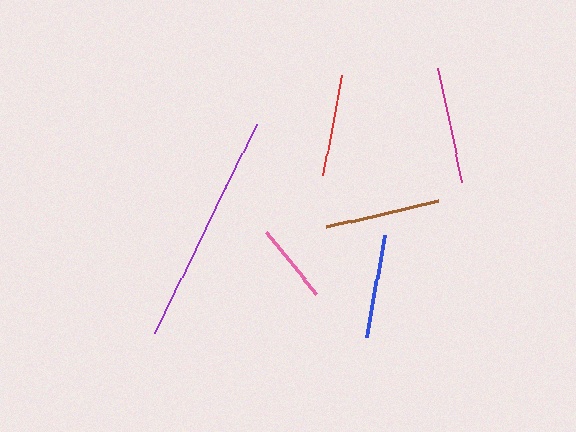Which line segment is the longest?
The purple line is the longest at approximately 232 pixels.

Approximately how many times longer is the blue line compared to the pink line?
The blue line is approximately 1.3 times the length of the pink line.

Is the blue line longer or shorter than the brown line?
The brown line is longer than the blue line.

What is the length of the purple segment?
The purple segment is approximately 232 pixels long.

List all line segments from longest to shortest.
From longest to shortest: purple, magenta, brown, blue, red, pink.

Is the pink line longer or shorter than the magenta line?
The magenta line is longer than the pink line.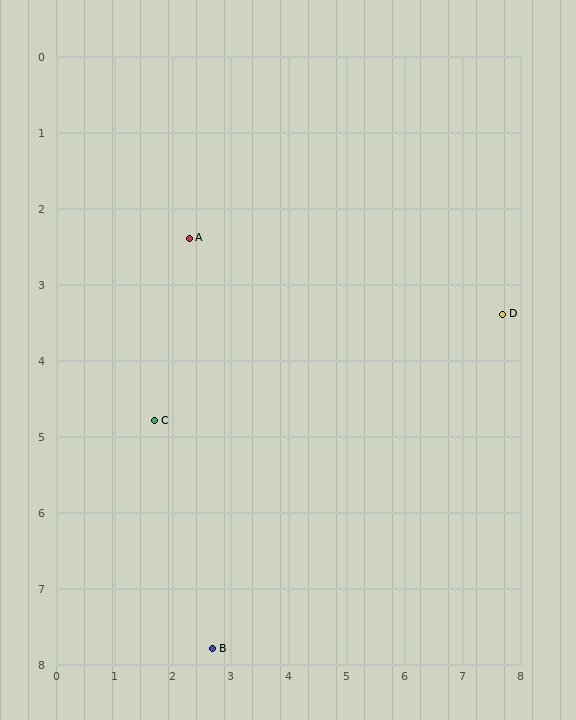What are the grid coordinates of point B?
Point B is at approximately (2.7, 7.8).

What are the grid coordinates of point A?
Point A is at approximately (2.3, 2.4).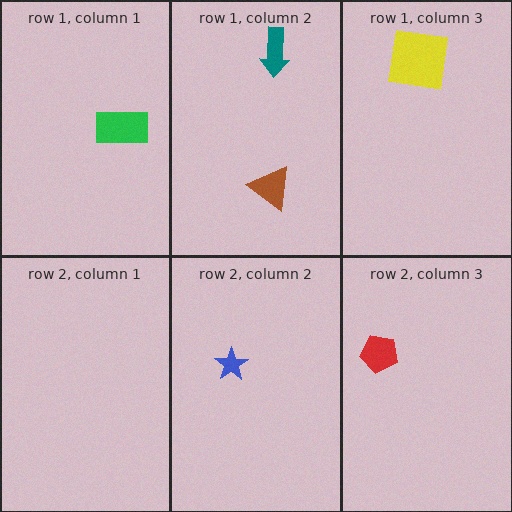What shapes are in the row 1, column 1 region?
The green rectangle.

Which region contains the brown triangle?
The row 1, column 2 region.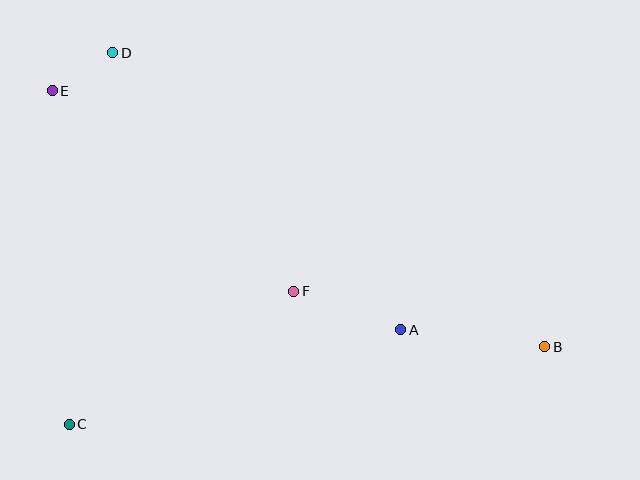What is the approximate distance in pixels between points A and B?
The distance between A and B is approximately 145 pixels.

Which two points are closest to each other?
Points D and E are closest to each other.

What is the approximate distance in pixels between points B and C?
The distance between B and C is approximately 482 pixels.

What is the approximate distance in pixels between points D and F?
The distance between D and F is approximately 300 pixels.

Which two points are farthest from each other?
Points B and E are farthest from each other.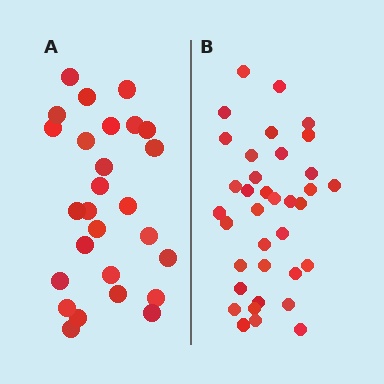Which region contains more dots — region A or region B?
Region B (the right region) has more dots.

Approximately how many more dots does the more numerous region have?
Region B has roughly 8 or so more dots than region A.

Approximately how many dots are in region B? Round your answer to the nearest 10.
About 40 dots. (The exact count is 36, which rounds to 40.)